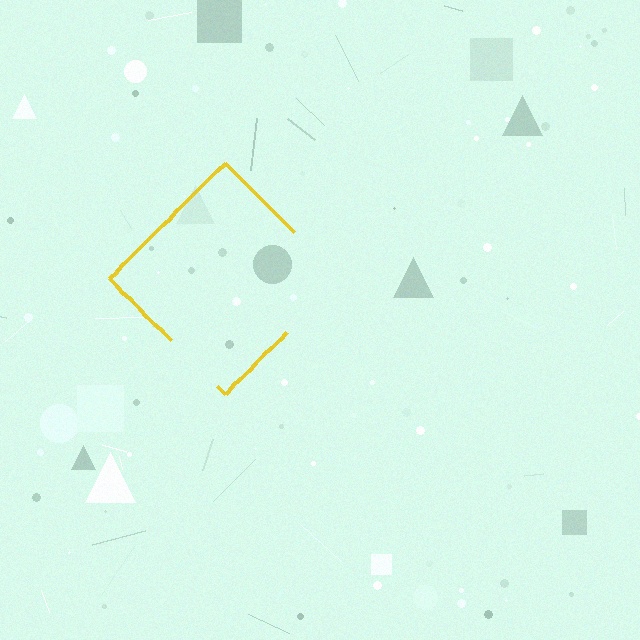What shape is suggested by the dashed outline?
The dashed outline suggests a diamond.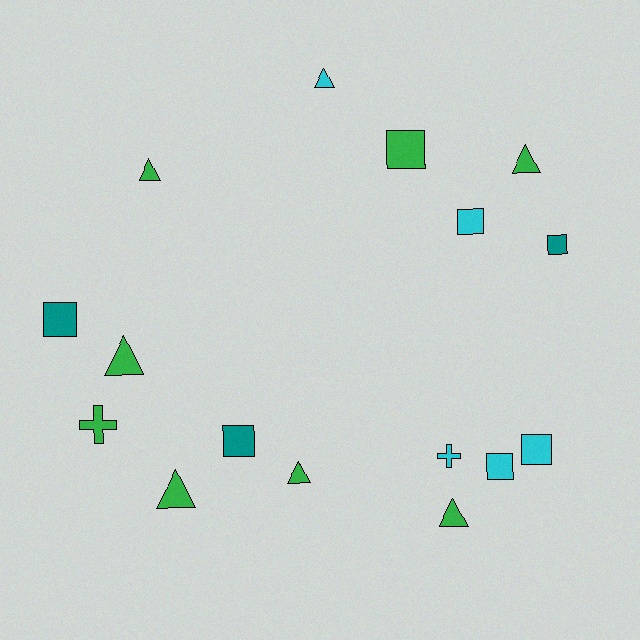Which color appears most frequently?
Green, with 8 objects.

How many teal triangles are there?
There are no teal triangles.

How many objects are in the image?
There are 16 objects.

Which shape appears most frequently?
Square, with 7 objects.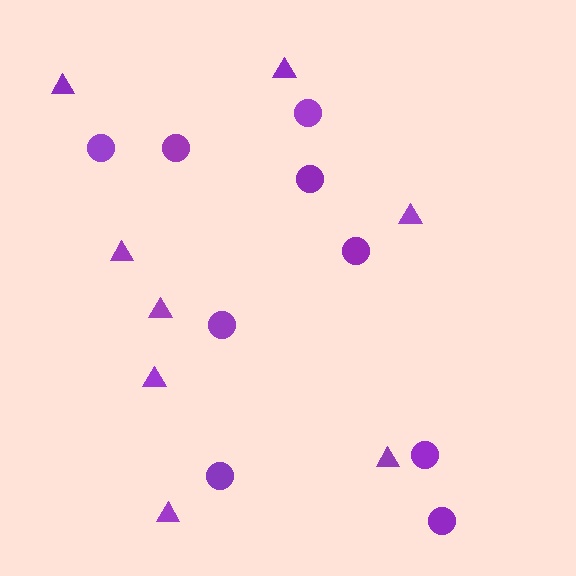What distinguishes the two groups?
There are 2 groups: one group of triangles (8) and one group of circles (9).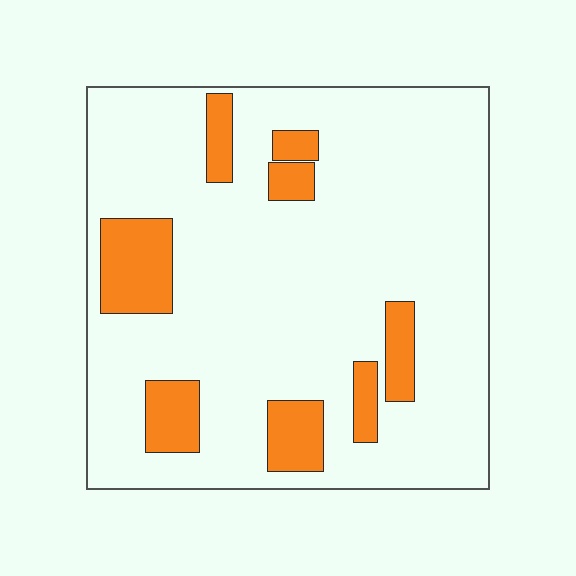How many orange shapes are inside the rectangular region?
8.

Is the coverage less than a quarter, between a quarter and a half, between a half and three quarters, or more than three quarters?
Less than a quarter.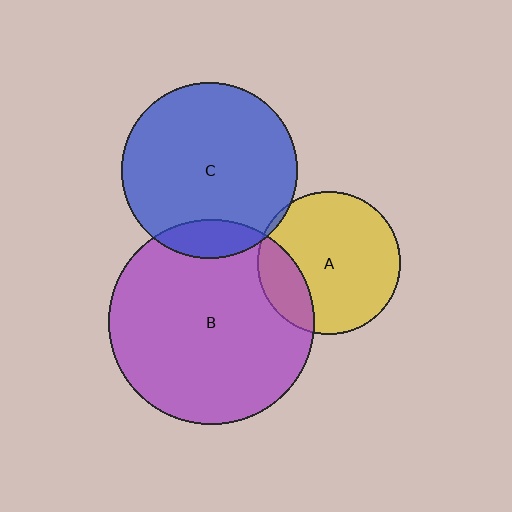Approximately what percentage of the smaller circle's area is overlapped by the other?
Approximately 5%.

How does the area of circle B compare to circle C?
Approximately 1.4 times.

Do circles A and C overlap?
Yes.